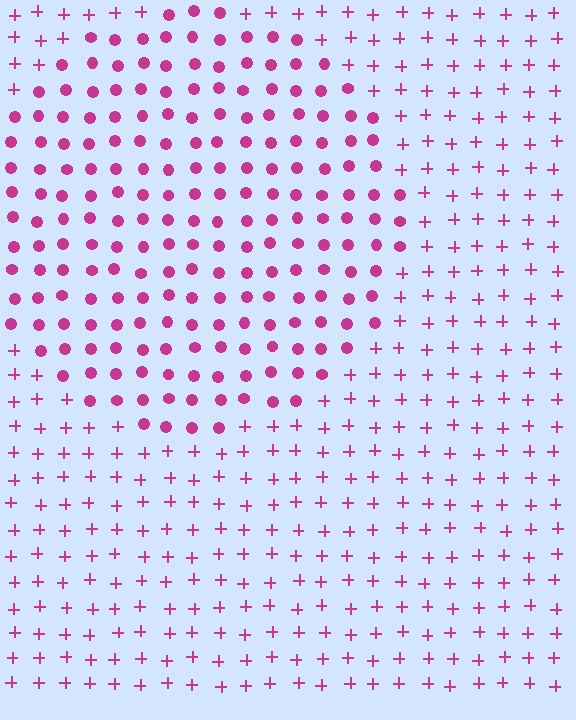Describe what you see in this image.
The image is filled with small magenta elements arranged in a uniform grid. A circle-shaped region contains circles, while the surrounding area contains plus signs. The boundary is defined purely by the change in element shape.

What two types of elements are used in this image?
The image uses circles inside the circle region and plus signs outside it.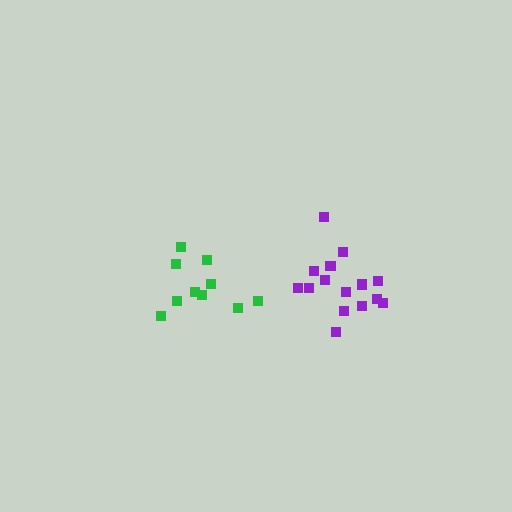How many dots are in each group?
Group 1: 15 dots, Group 2: 10 dots (25 total).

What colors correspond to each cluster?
The clusters are colored: purple, green.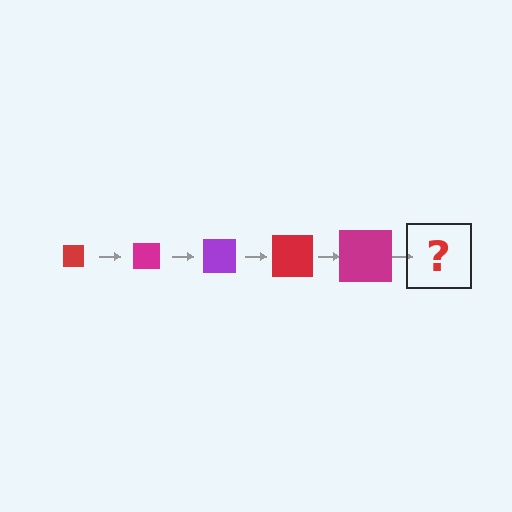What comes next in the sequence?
The next element should be a purple square, larger than the previous one.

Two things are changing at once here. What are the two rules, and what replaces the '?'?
The two rules are that the square grows larger each step and the color cycles through red, magenta, and purple. The '?' should be a purple square, larger than the previous one.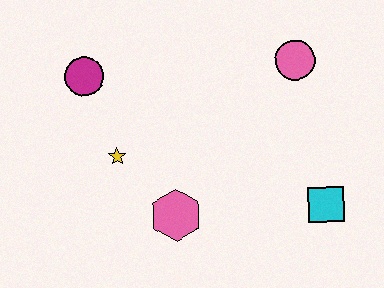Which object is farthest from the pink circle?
The magenta circle is farthest from the pink circle.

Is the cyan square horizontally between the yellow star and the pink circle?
No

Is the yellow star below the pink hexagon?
No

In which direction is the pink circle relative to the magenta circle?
The pink circle is to the right of the magenta circle.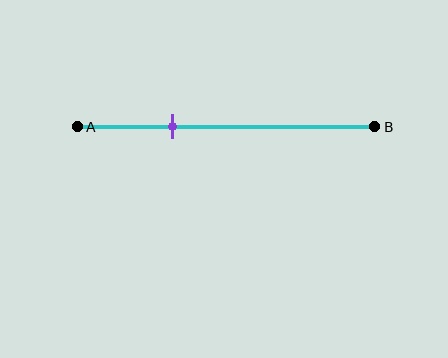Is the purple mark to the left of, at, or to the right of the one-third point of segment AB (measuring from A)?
The purple mark is approximately at the one-third point of segment AB.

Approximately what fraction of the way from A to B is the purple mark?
The purple mark is approximately 30% of the way from A to B.